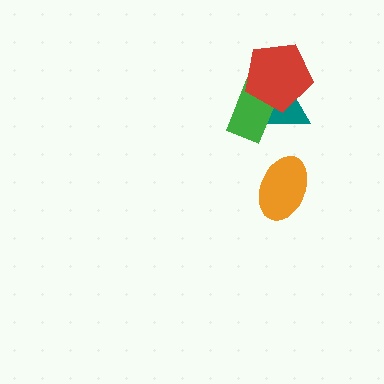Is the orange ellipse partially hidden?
No, no other shape covers it.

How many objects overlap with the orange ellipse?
0 objects overlap with the orange ellipse.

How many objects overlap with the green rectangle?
2 objects overlap with the green rectangle.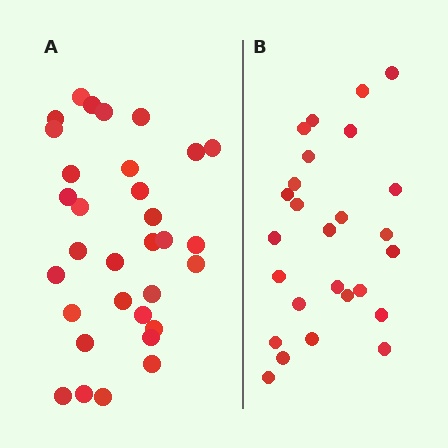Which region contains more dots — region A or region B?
Region A (the left region) has more dots.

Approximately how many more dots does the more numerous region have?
Region A has about 6 more dots than region B.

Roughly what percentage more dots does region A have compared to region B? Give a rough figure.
About 25% more.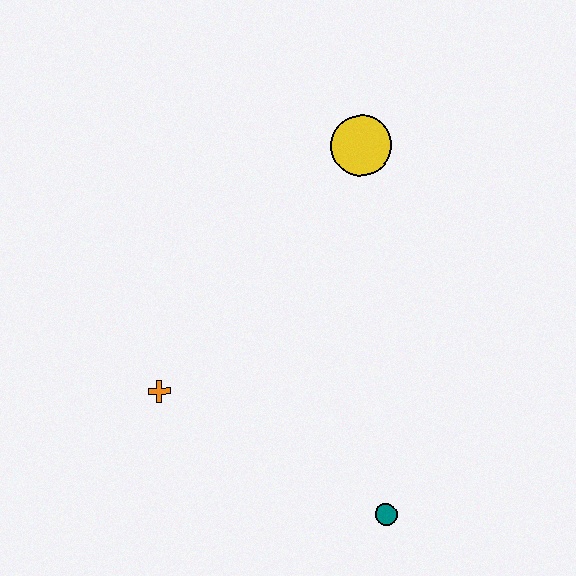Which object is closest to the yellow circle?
The orange cross is closest to the yellow circle.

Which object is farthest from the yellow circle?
The teal circle is farthest from the yellow circle.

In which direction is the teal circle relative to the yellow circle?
The teal circle is below the yellow circle.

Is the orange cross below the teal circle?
No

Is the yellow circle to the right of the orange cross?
Yes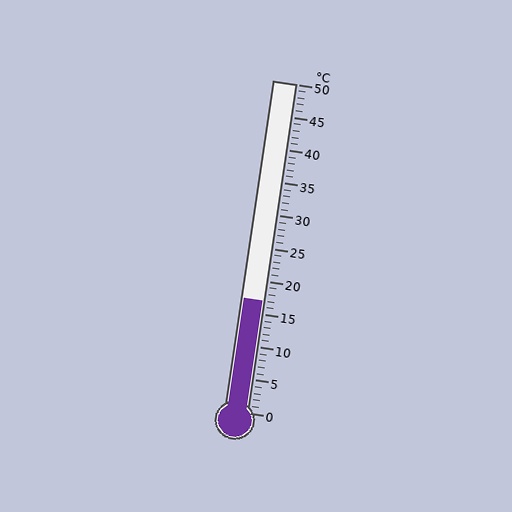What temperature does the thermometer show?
The thermometer shows approximately 17°C.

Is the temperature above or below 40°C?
The temperature is below 40°C.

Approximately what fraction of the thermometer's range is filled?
The thermometer is filled to approximately 35% of its range.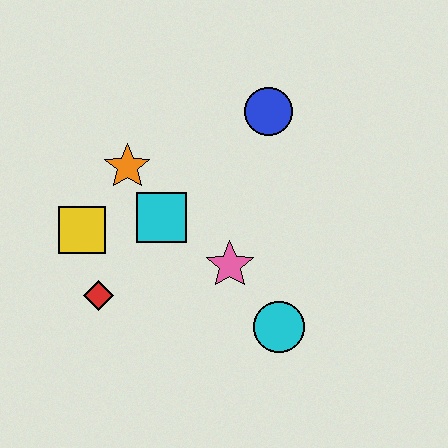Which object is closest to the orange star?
The cyan square is closest to the orange star.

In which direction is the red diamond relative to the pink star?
The red diamond is to the left of the pink star.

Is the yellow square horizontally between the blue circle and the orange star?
No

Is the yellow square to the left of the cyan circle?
Yes